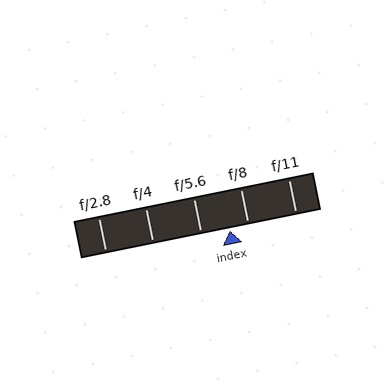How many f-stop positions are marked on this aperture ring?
There are 5 f-stop positions marked.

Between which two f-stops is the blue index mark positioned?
The index mark is between f/5.6 and f/8.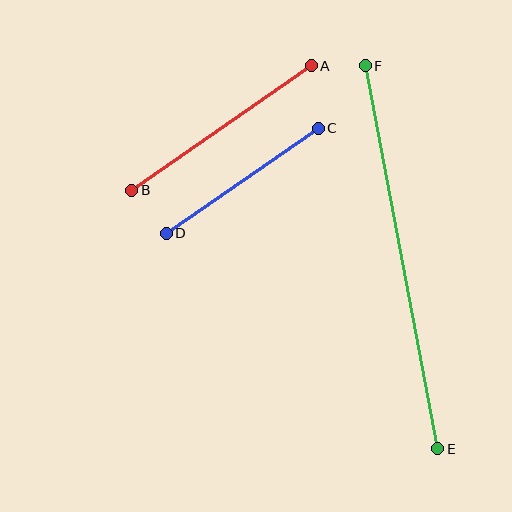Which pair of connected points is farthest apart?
Points E and F are farthest apart.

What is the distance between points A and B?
The distance is approximately 218 pixels.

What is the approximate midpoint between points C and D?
The midpoint is at approximately (242, 181) pixels.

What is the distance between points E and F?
The distance is approximately 390 pixels.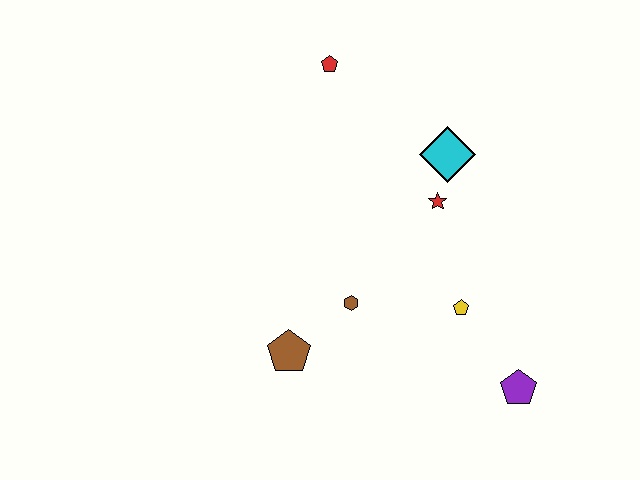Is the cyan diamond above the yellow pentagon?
Yes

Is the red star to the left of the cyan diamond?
Yes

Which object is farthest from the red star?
The brown pentagon is farthest from the red star.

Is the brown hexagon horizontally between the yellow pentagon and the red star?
No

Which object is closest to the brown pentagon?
The brown hexagon is closest to the brown pentagon.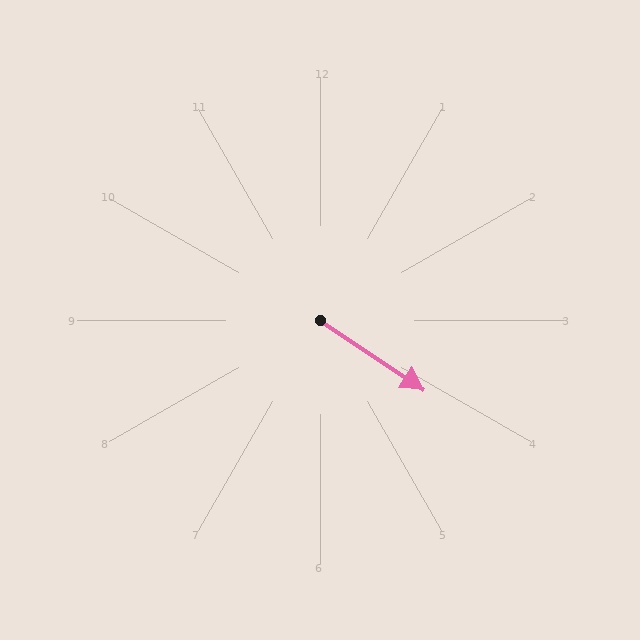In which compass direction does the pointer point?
Southeast.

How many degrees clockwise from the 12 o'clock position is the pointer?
Approximately 124 degrees.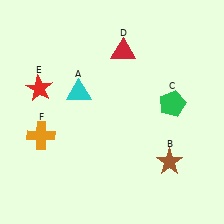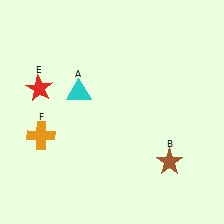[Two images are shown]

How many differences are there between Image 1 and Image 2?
There are 2 differences between the two images.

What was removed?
The green pentagon (C), the red triangle (D) were removed in Image 2.